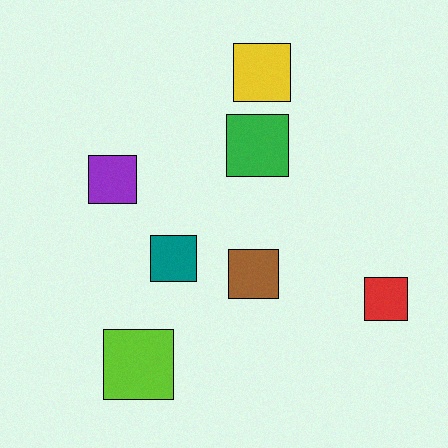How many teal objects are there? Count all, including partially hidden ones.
There is 1 teal object.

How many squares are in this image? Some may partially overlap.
There are 7 squares.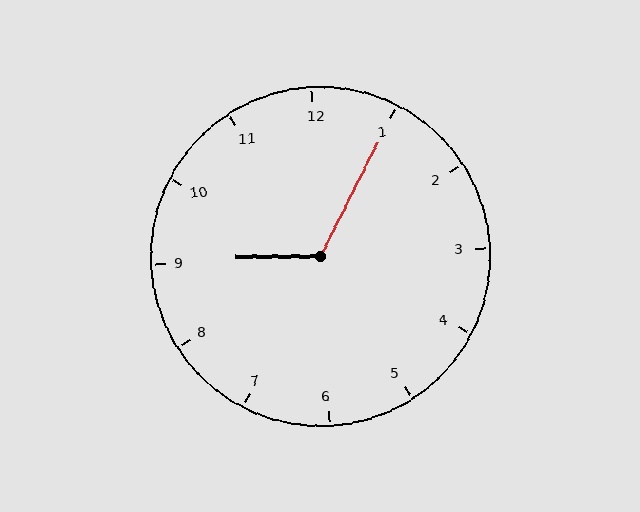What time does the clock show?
9:05.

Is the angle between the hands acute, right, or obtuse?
It is obtuse.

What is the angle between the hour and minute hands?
Approximately 118 degrees.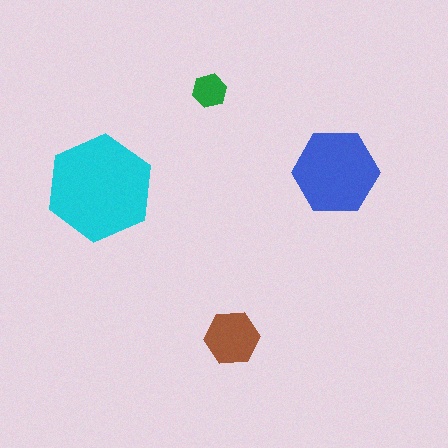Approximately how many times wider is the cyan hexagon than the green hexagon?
About 3 times wider.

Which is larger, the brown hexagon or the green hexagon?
The brown one.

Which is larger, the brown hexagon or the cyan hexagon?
The cyan one.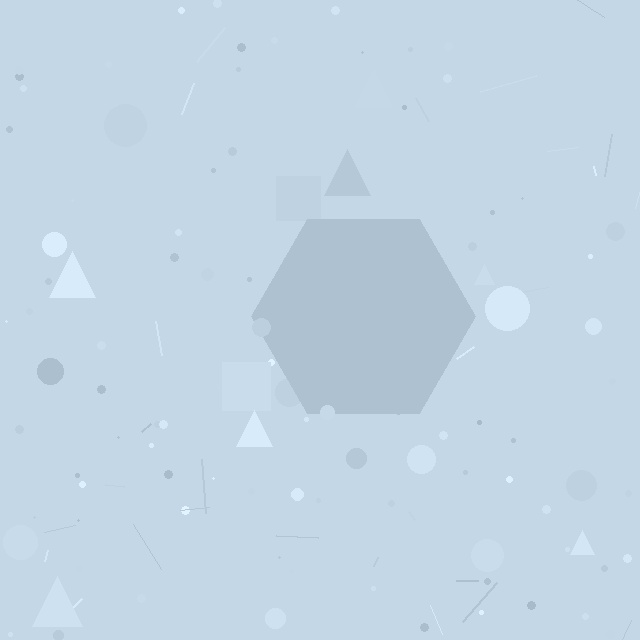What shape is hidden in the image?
A hexagon is hidden in the image.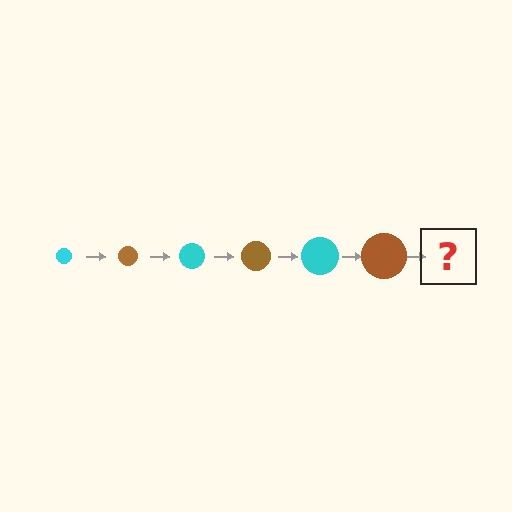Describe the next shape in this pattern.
It should be a cyan circle, larger than the previous one.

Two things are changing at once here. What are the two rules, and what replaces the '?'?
The two rules are that the circle grows larger each step and the color cycles through cyan and brown. The '?' should be a cyan circle, larger than the previous one.